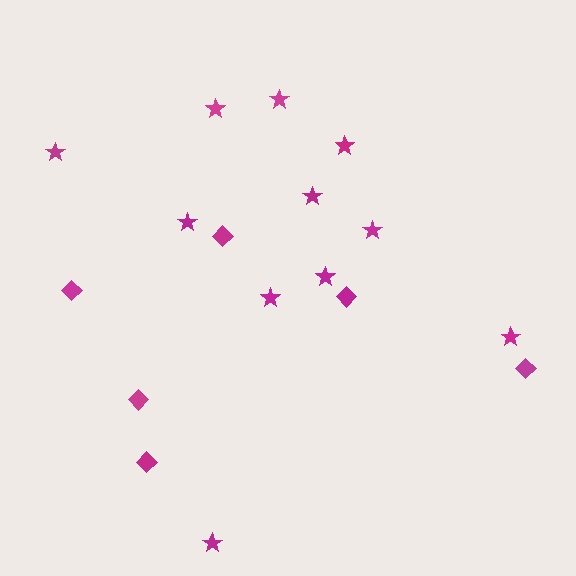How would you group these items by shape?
There are 2 groups: one group of stars (11) and one group of diamonds (6).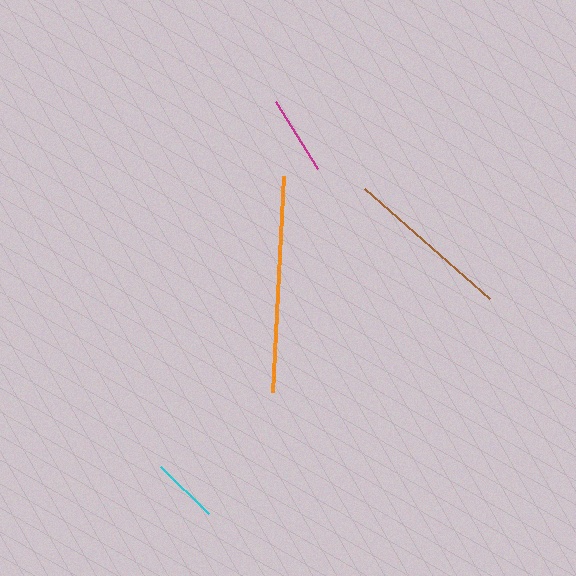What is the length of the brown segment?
The brown segment is approximately 167 pixels long.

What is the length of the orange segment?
The orange segment is approximately 216 pixels long.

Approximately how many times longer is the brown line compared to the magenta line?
The brown line is approximately 2.1 times the length of the magenta line.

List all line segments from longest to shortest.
From longest to shortest: orange, brown, magenta, cyan.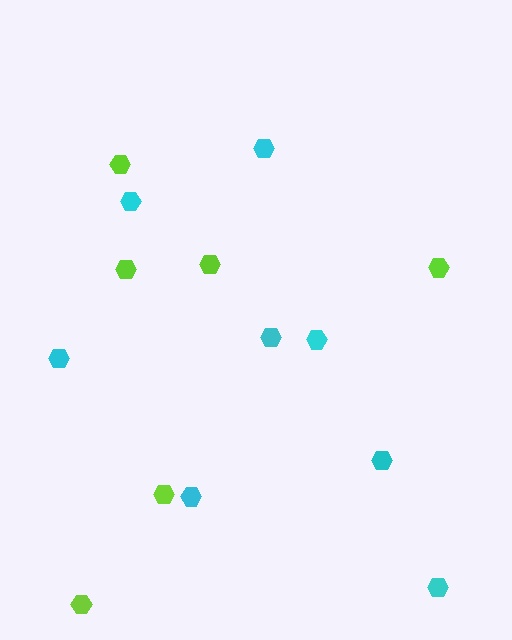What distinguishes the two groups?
There are 2 groups: one group of cyan hexagons (8) and one group of lime hexagons (6).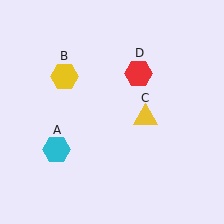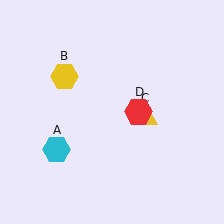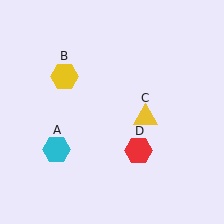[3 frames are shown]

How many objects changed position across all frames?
1 object changed position: red hexagon (object D).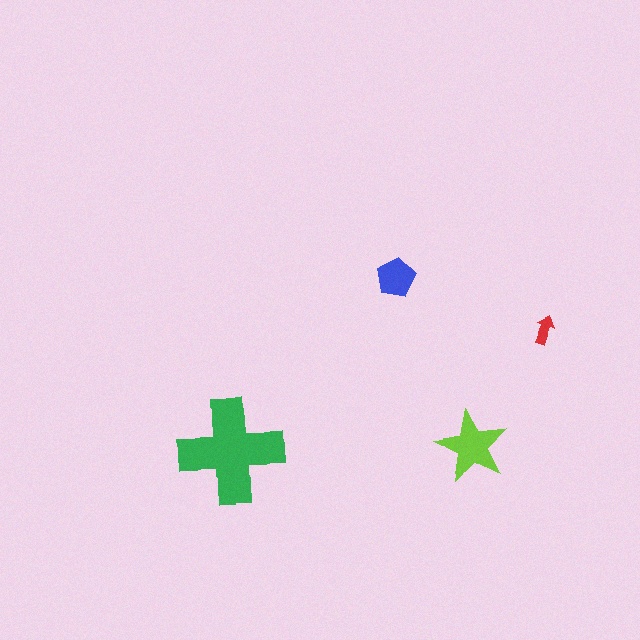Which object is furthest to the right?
The red arrow is rightmost.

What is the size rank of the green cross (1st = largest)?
1st.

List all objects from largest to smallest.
The green cross, the lime star, the blue pentagon, the red arrow.